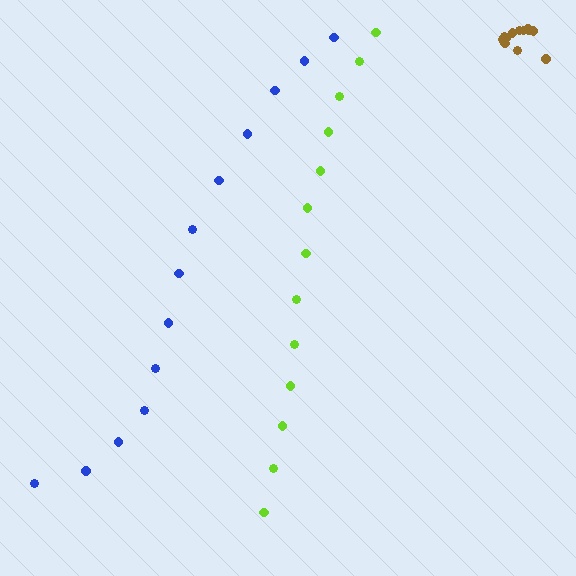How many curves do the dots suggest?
There are 3 distinct paths.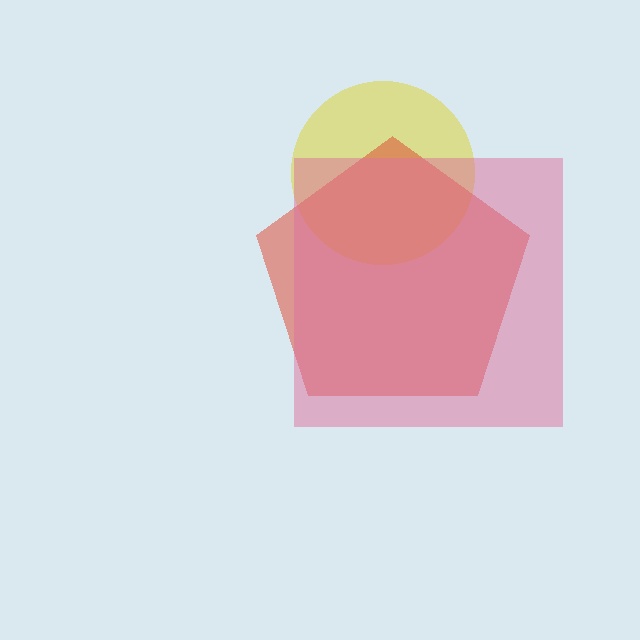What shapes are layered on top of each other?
The layered shapes are: a yellow circle, a red pentagon, a pink square.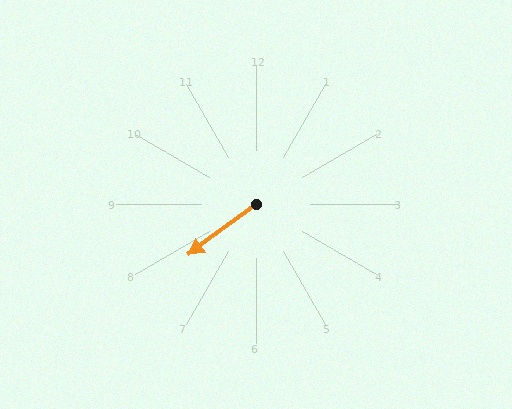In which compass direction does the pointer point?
Southwest.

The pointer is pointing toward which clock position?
Roughly 8 o'clock.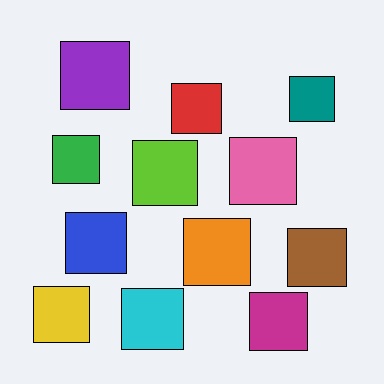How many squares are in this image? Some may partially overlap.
There are 12 squares.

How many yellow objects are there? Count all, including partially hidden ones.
There is 1 yellow object.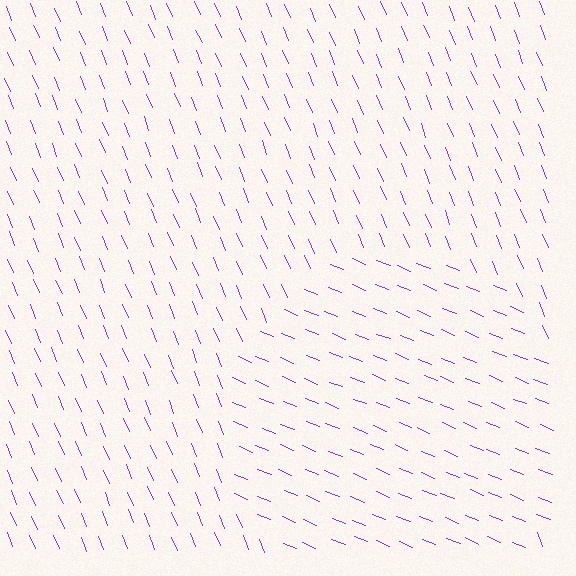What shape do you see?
I see a circle.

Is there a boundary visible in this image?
Yes, there is a texture boundary formed by a change in line orientation.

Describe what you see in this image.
The image is filled with small purple line segments. A circle region in the image has lines oriented differently from the surrounding lines, creating a visible texture boundary.